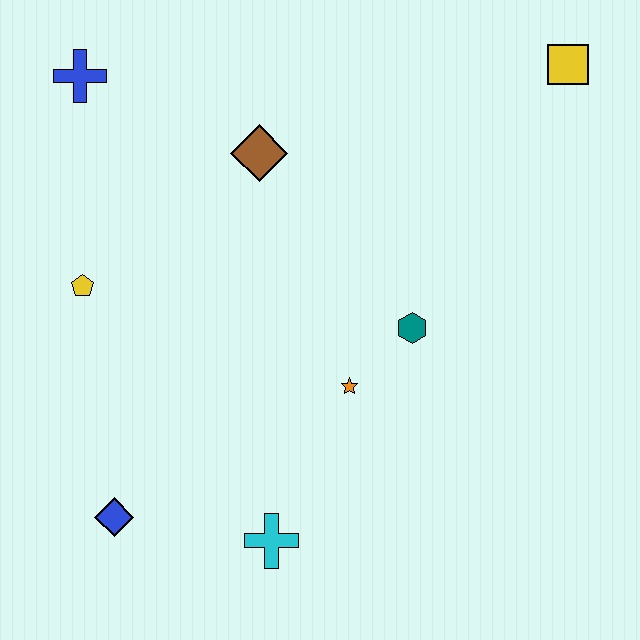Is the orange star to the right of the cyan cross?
Yes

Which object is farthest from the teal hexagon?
The blue cross is farthest from the teal hexagon.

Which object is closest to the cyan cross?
The blue diamond is closest to the cyan cross.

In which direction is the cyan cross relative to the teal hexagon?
The cyan cross is below the teal hexagon.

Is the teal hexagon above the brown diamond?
No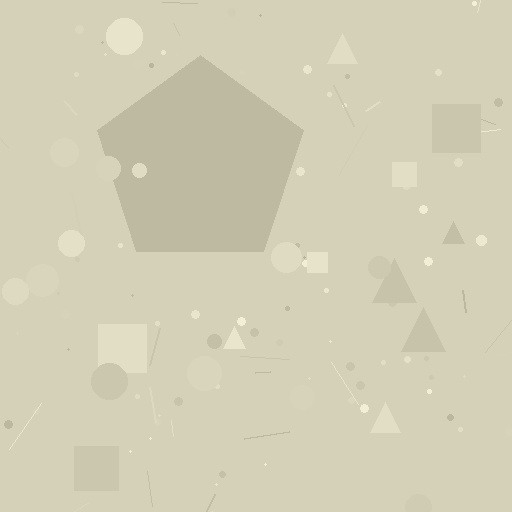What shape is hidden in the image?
A pentagon is hidden in the image.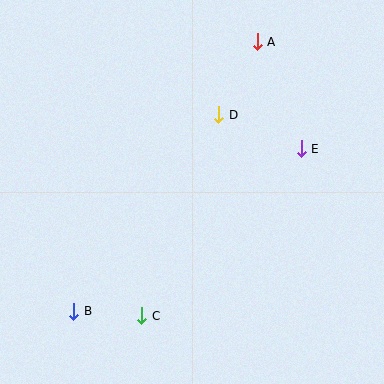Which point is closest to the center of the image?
Point D at (219, 115) is closest to the center.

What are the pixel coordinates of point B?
Point B is at (74, 311).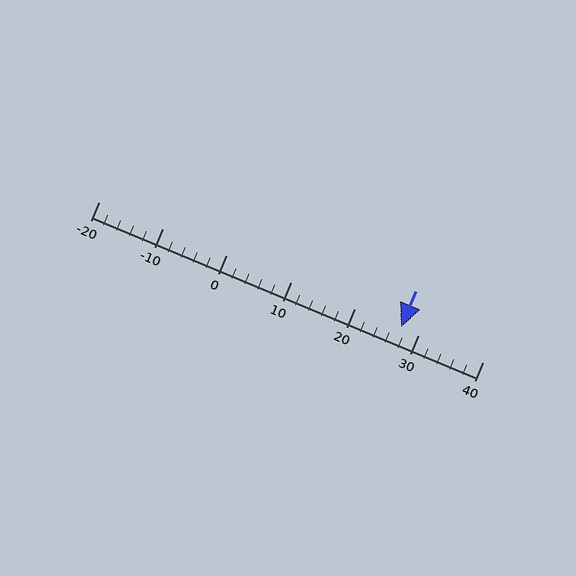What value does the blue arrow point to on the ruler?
The blue arrow points to approximately 27.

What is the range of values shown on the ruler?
The ruler shows values from -20 to 40.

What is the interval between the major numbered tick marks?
The major tick marks are spaced 10 units apart.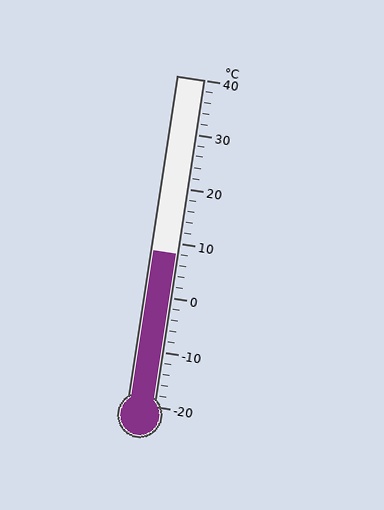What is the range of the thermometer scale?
The thermometer scale ranges from -20°C to 40°C.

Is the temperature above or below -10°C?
The temperature is above -10°C.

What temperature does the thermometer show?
The thermometer shows approximately 8°C.